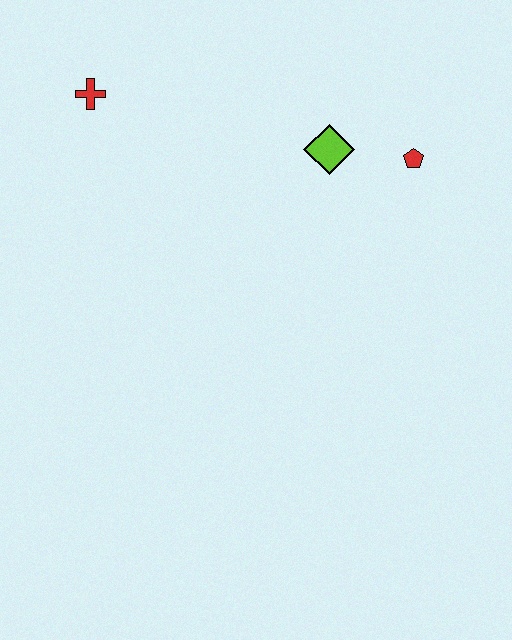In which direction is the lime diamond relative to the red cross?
The lime diamond is to the right of the red cross.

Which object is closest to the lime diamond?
The red pentagon is closest to the lime diamond.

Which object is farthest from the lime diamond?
The red cross is farthest from the lime diamond.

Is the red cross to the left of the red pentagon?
Yes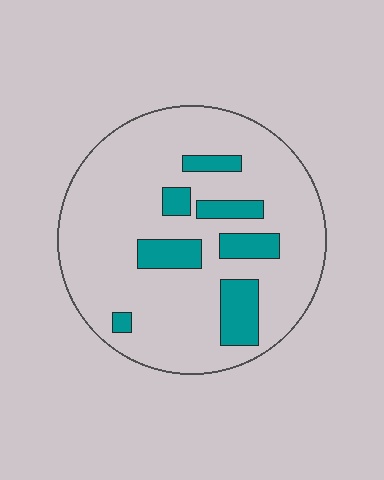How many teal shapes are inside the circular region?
7.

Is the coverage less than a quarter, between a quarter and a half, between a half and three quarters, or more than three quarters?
Less than a quarter.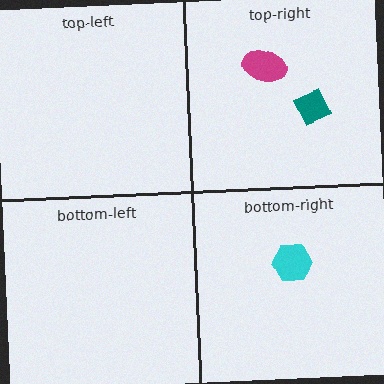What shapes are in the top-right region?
The teal diamond, the magenta ellipse.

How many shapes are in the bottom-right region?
1.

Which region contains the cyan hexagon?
The bottom-right region.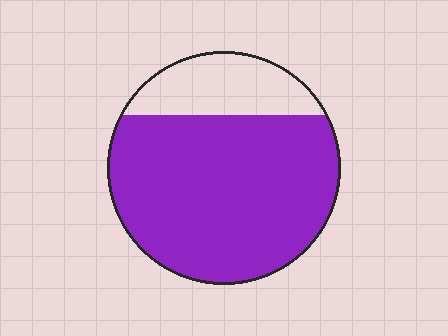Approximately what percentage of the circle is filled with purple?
Approximately 80%.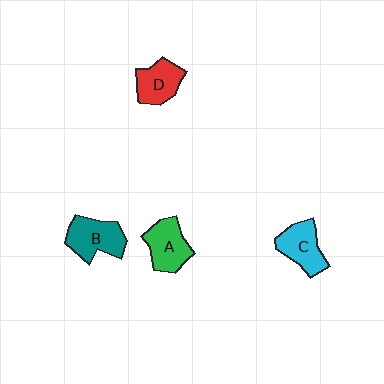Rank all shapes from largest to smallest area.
From largest to smallest: B (teal), A (green), C (cyan), D (red).